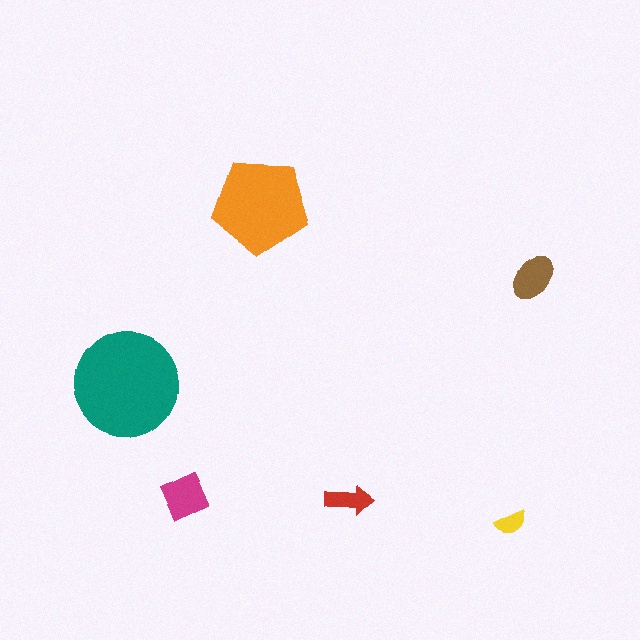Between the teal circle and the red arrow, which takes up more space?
The teal circle.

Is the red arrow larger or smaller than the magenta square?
Smaller.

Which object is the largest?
The teal circle.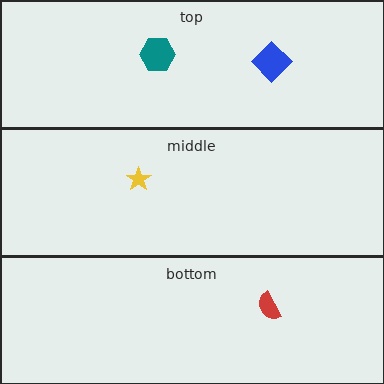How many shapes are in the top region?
2.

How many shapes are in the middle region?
1.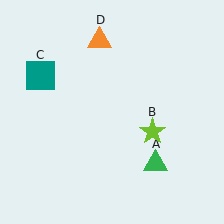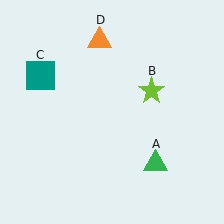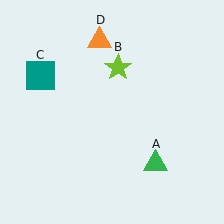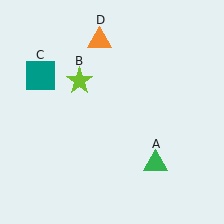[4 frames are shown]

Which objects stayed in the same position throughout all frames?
Green triangle (object A) and teal square (object C) and orange triangle (object D) remained stationary.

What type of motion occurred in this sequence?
The lime star (object B) rotated counterclockwise around the center of the scene.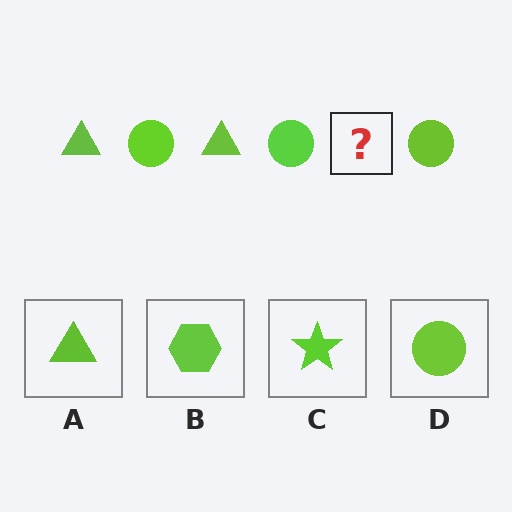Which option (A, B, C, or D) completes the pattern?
A.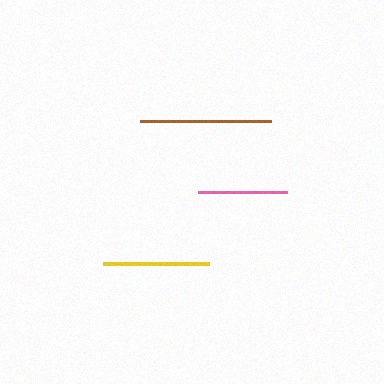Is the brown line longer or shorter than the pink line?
The brown line is longer than the pink line.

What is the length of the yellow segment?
The yellow segment is approximately 106 pixels long.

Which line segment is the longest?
The brown line is the longest at approximately 132 pixels.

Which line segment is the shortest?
The pink line is the shortest at approximately 88 pixels.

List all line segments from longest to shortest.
From longest to shortest: brown, yellow, pink.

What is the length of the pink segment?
The pink segment is approximately 88 pixels long.